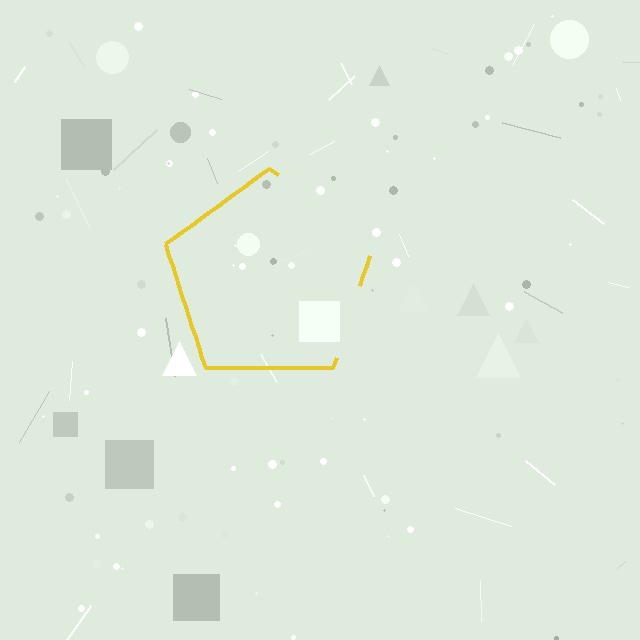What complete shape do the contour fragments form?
The contour fragments form a pentagon.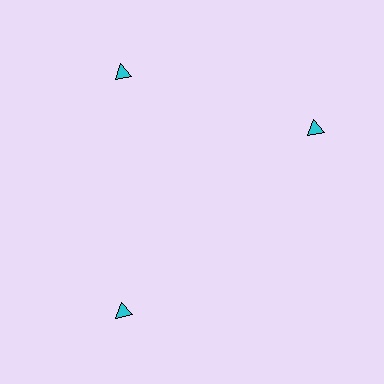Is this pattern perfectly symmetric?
No. The 3 cyan triangles are arranged in a ring, but one element near the 3 o'clock position is rotated out of alignment along the ring, breaking the 3-fold rotational symmetry.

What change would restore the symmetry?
The symmetry would be restored by rotating it back into even spacing with its neighbors so that all 3 triangles sit at equal angles and equal distance from the center.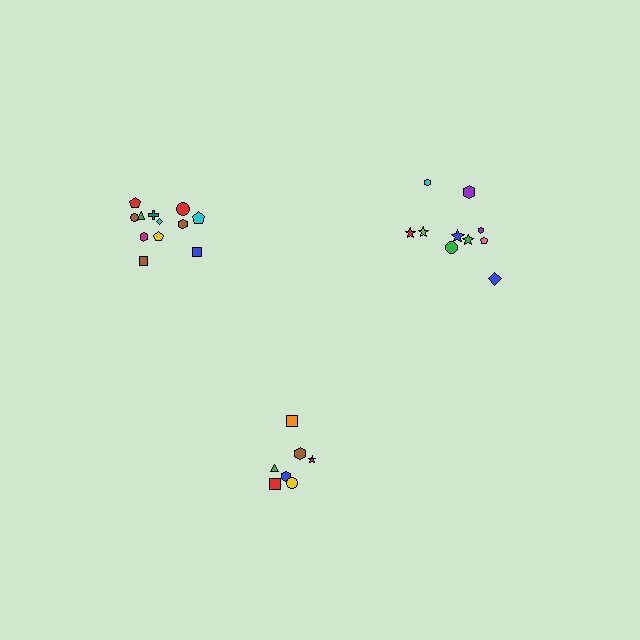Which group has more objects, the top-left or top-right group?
The top-left group.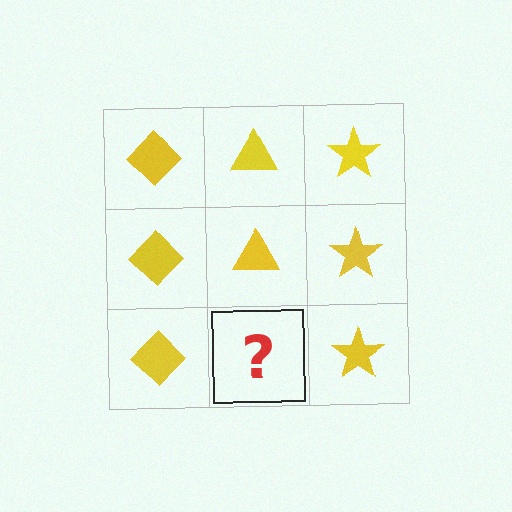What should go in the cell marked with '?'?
The missing cell should contain a yellow triangle.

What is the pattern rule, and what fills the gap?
The rule is that each column has a consistent shape. The gap should be filled with a yellow triangle.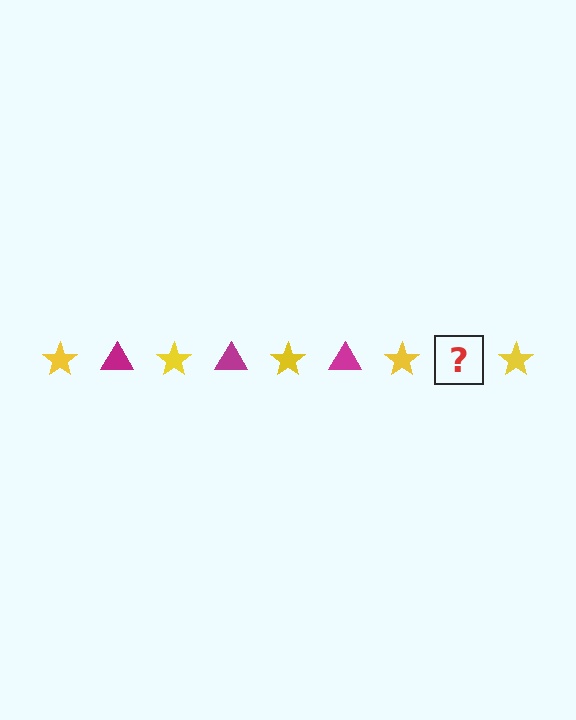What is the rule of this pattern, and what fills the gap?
The rule is that the pattern alternates between yellow star and magenta triangle. The gap should be filled with a magenta triangle.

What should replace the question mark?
The question mark should be replaced with a magenta triangle.